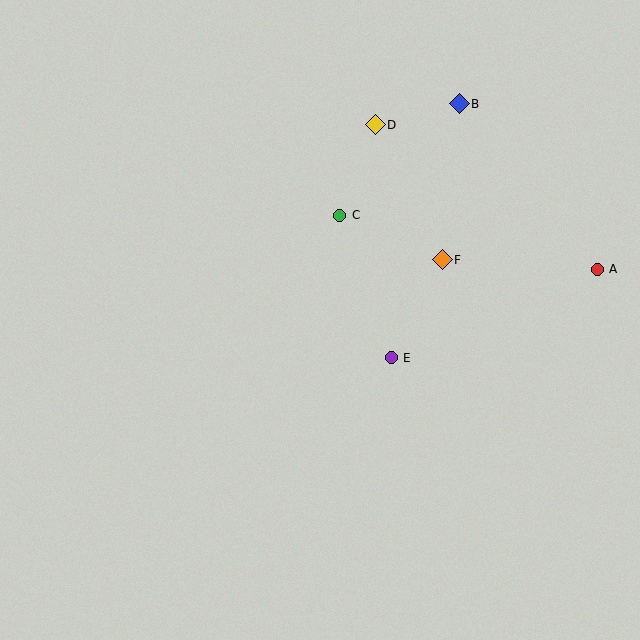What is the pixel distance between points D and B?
The distance between D and B is 87 pixels.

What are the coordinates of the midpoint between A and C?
The midpoint between A and C is at (468, 242).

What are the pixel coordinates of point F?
Point F is at (442, 260).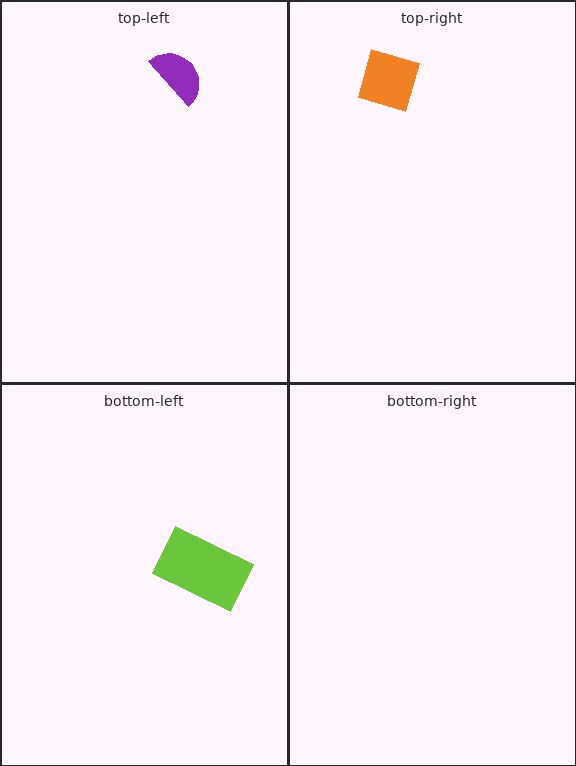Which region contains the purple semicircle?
The top-left region.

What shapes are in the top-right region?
The orange diamond.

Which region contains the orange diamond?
The top-right region.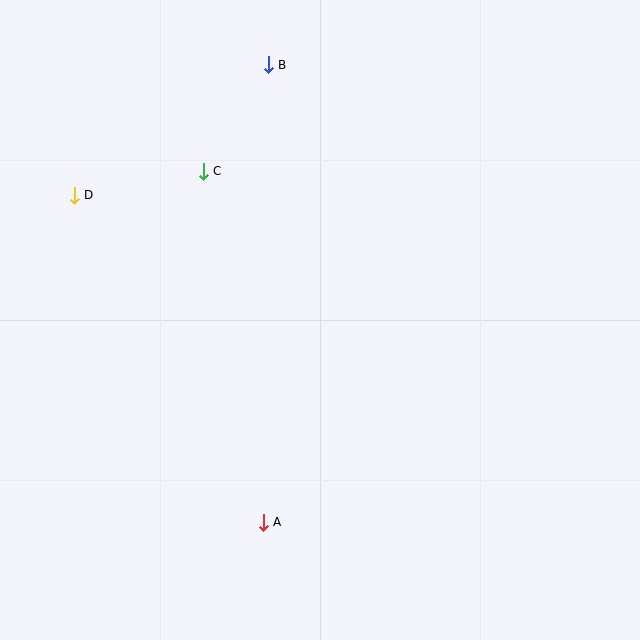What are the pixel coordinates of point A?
Point A is at (263, 522).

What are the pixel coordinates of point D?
Point D is at (74, 195).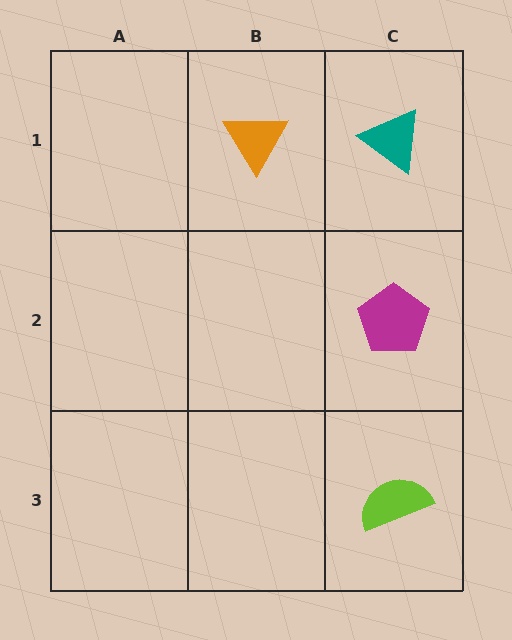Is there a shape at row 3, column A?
No, that cell is empty.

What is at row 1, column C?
A teal triangle.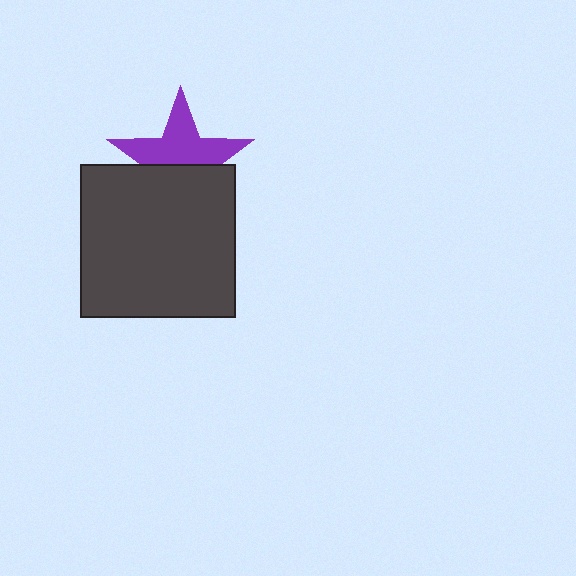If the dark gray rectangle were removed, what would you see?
You would see the complete purple star.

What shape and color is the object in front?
The object in front is a dark gray rectangle.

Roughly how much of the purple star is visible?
About half of it is visible (roughly 55%).